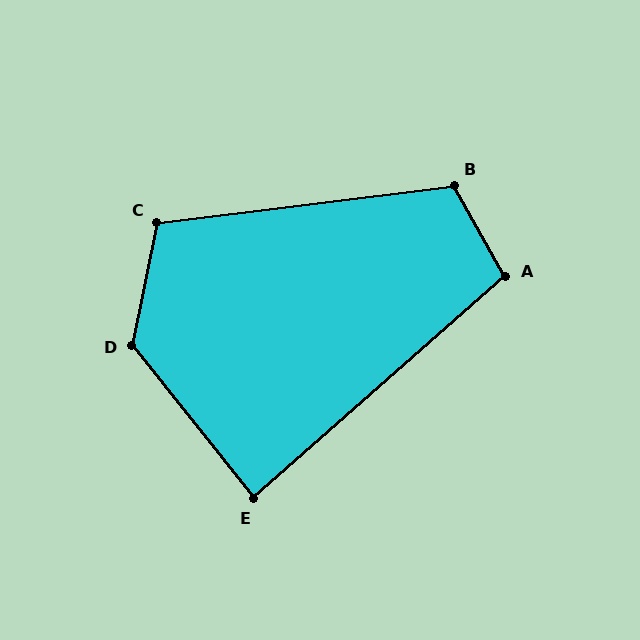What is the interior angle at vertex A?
Approximately 102 degrees (obtuse).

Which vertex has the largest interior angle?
D, at approximately 130 degrees.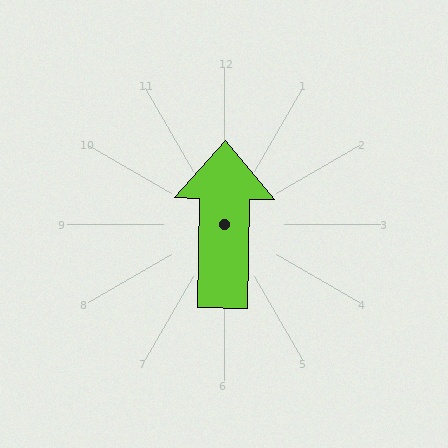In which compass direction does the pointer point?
North.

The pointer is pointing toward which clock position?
Roughly 12 o'clock.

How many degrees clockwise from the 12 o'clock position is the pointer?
Approximately 1 degrees.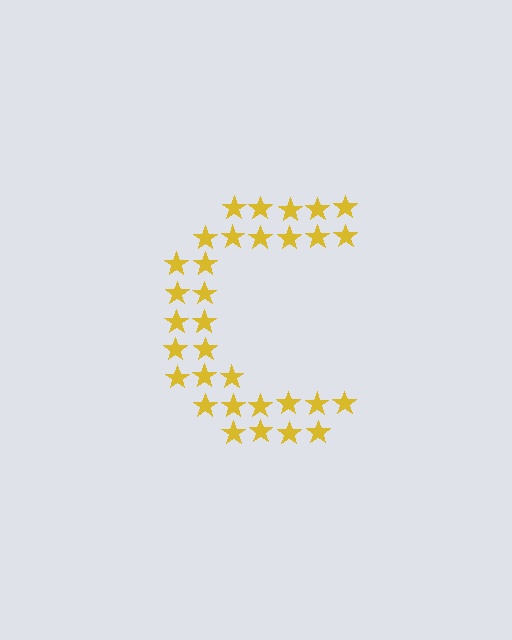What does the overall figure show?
The overall figure shows the letter C.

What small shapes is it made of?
It is made of small stars.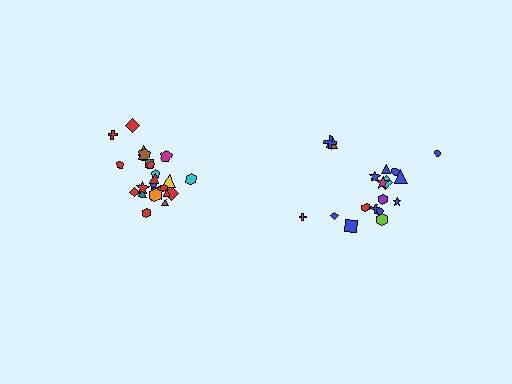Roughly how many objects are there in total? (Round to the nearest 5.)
Roughly 45 objects in total.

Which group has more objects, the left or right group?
The left group.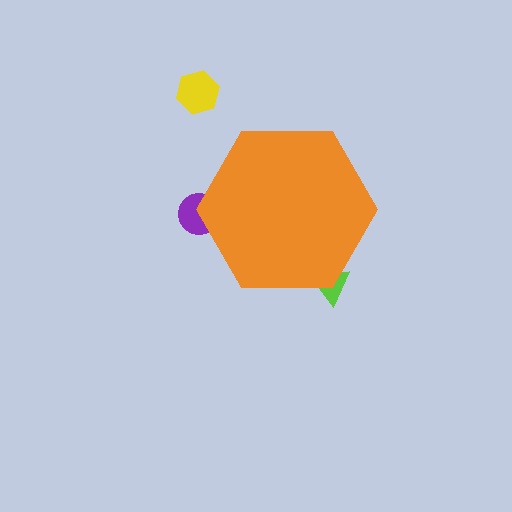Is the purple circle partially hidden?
Yes, the purple circle is partially hidden behind the orange hexagon.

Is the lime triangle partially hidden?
Yes, the lime triangle is partially hidden behind the orange hexagon.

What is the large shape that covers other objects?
An orange hexagon.